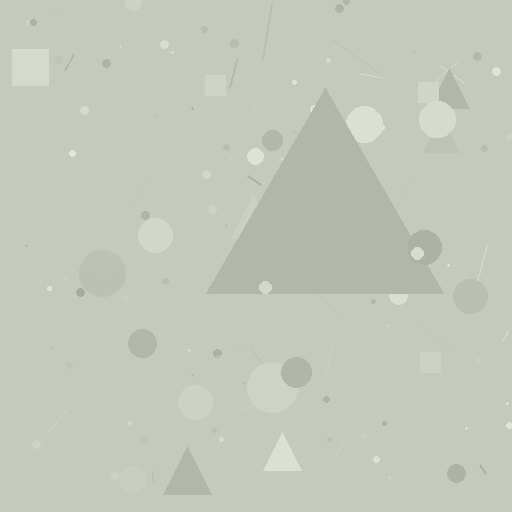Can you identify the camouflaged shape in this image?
The camouflaged shape is a triangle.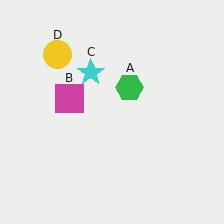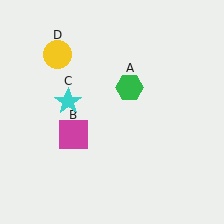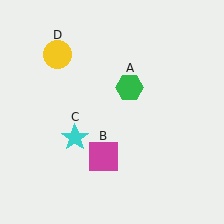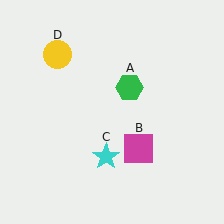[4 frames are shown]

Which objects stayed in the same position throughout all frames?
Green hexagon (object A) and yellow circle (object D) remained stationary.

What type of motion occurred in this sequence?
The magenta square (object B), cyan star (object C) rotated counterclockwise around the center of the scene.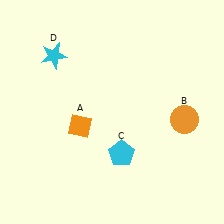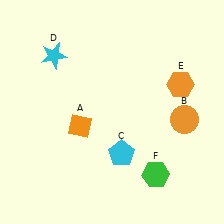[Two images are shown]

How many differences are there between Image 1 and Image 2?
There are 2 differences between the two images.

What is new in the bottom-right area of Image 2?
A green hexagon (F) was added in the bottom-right area of Image 2.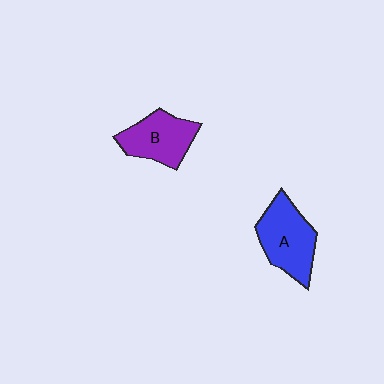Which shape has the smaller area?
Shape B (purple).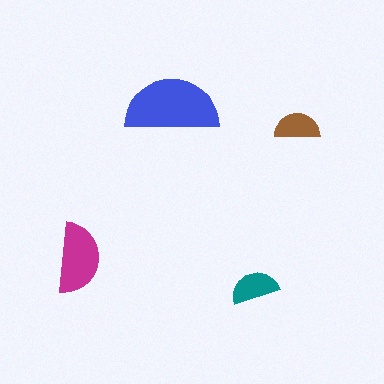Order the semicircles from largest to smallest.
the blue one, the magenta one, the teal one, the brown one.